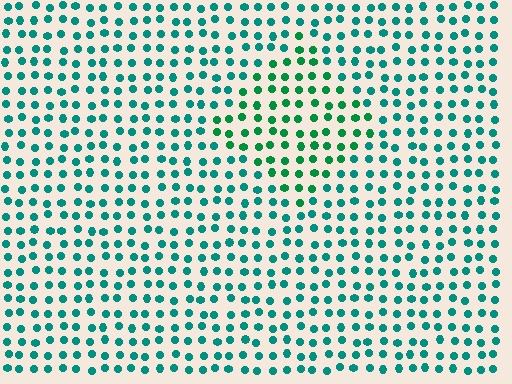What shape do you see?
I see a diamond.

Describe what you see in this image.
The image is filled with small teal elements in a uniform arrangement. A diamond-shaped region is visible where the elements are tinted to a slightly different hue, forming a subtle color boundary.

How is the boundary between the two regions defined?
The boundary is defined purely by a slight shift in hue (about 29 degrees). Spacing, size, and orientation are identical on both sides.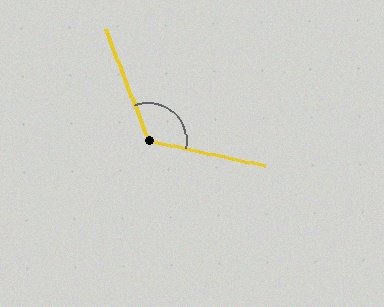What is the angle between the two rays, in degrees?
Approximately 123 degrees.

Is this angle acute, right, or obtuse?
It is obtuse.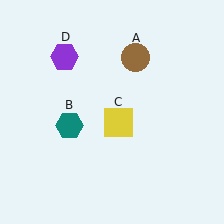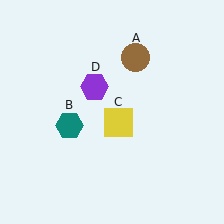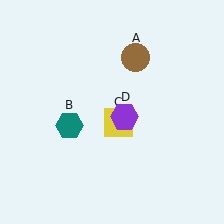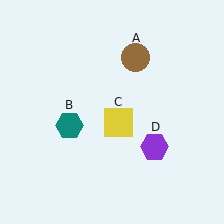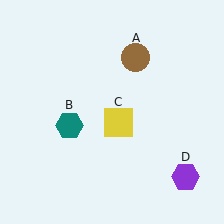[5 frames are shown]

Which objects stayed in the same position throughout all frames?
Brown circle (object A) and teal hexagon (object B) and yellow square (object C) remained stationary.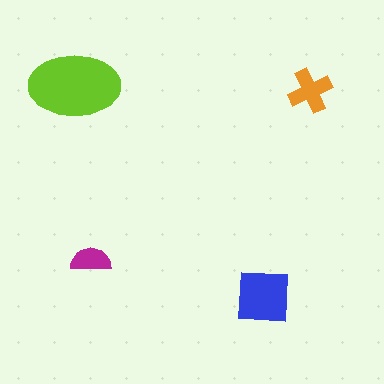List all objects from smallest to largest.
The magenta semicircle, the orange cross, the blue square, the lime ellipse.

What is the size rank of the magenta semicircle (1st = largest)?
4th.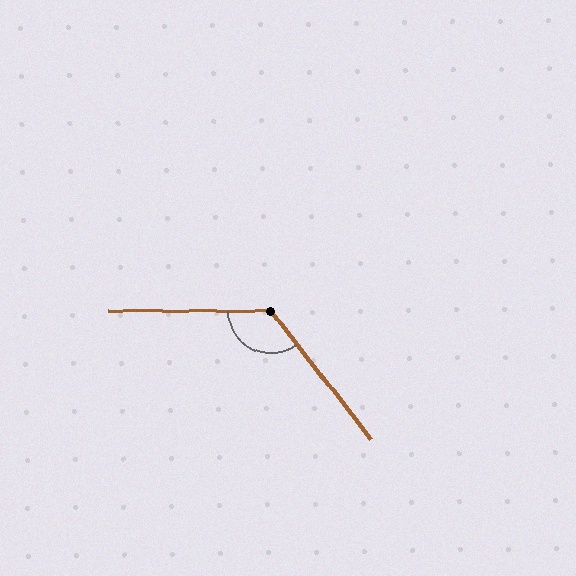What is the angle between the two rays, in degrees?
Approximately 128 degrees.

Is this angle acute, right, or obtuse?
It is obtuse.